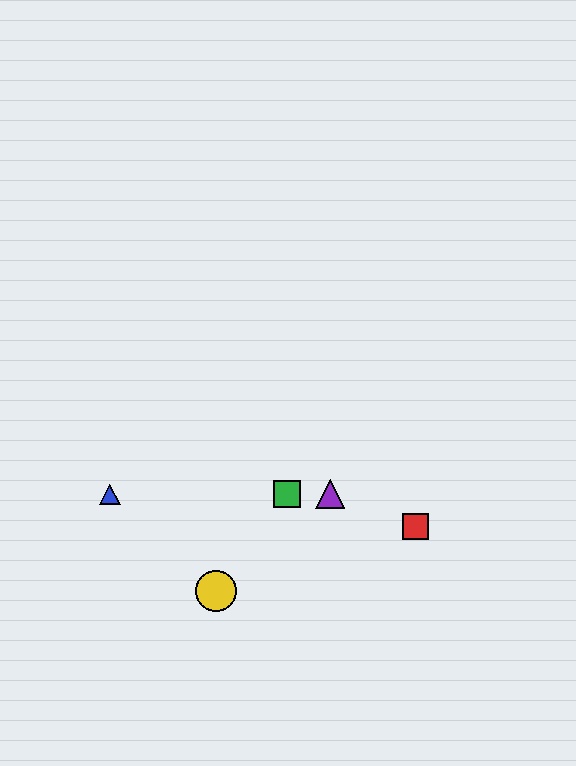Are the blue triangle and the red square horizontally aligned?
No, the blue triangle is at y≈494 and the red square is at y≈527.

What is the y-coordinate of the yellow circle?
The yellow circle is at y≈591.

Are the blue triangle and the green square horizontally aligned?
Yes, both are at y≈494.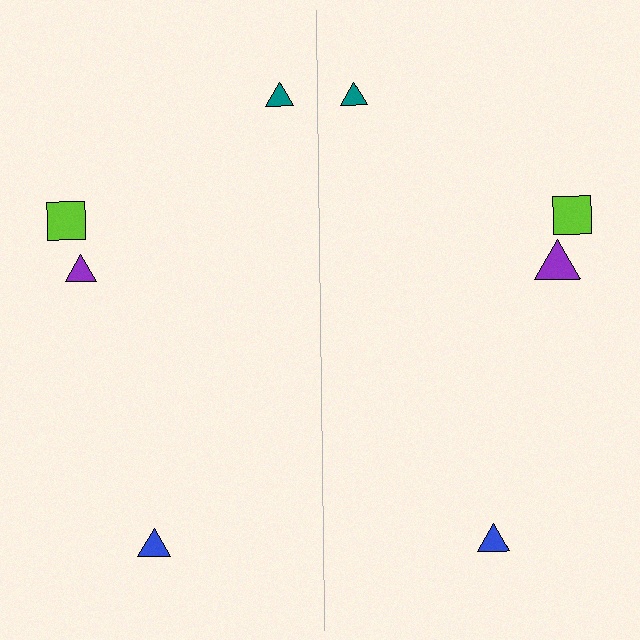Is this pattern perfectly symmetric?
No, the pattern is not perfectly symmetric. The purple triangle on the right side has a different size than its mirror counterpart.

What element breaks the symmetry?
The purple triangle on the right side has a different size than its mirror counterpart.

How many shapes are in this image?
There are 8 shapes in this image.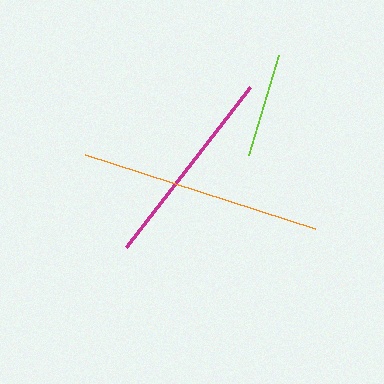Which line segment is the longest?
The orange line is the longest at approximately 242 pixels.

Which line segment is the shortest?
The lime line is the shortest at approximately 104 pixels.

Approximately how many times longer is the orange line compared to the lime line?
The orange line is approximately 2.3 times the length of the lime line.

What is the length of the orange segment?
The orange segment is approximately 242 pixels long.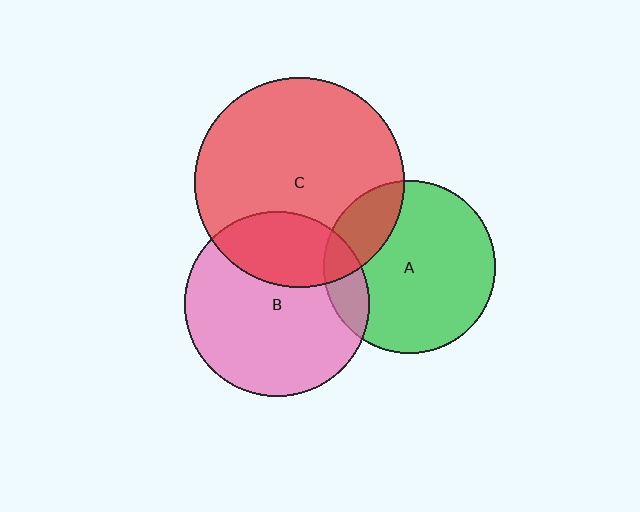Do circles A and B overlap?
Yes.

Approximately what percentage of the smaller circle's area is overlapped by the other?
Approximately 15%.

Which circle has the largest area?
Circle C (red).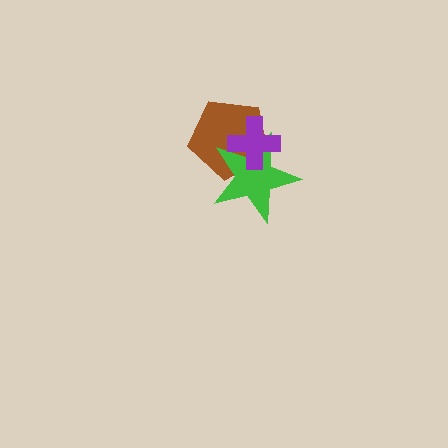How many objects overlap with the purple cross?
2 objects overlap with the purple cross.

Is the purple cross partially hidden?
No, no other shape covers it.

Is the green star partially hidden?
Yes, it is partially covered by another shape.